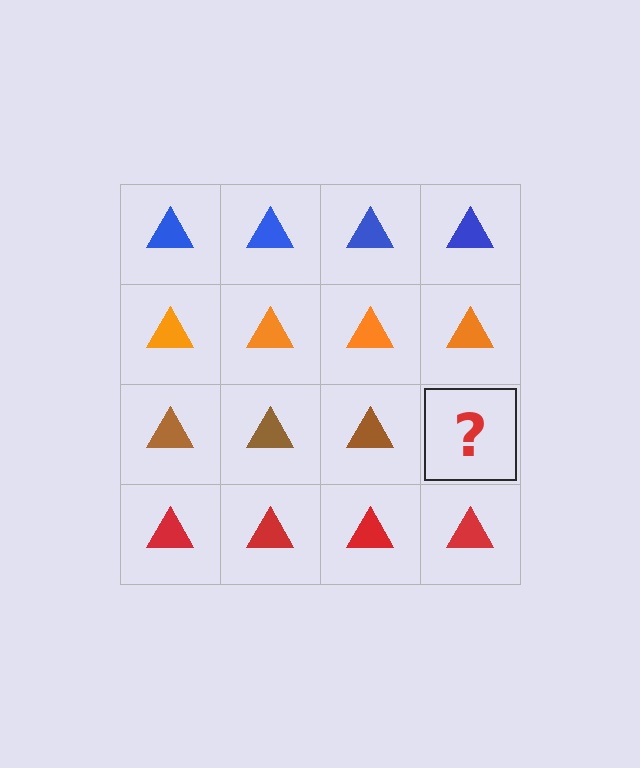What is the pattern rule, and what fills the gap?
The rule is that each row has a consistent color. The gap should be filled with a brown triangle.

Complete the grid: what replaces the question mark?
The question mark should be replaced with a brown triangle.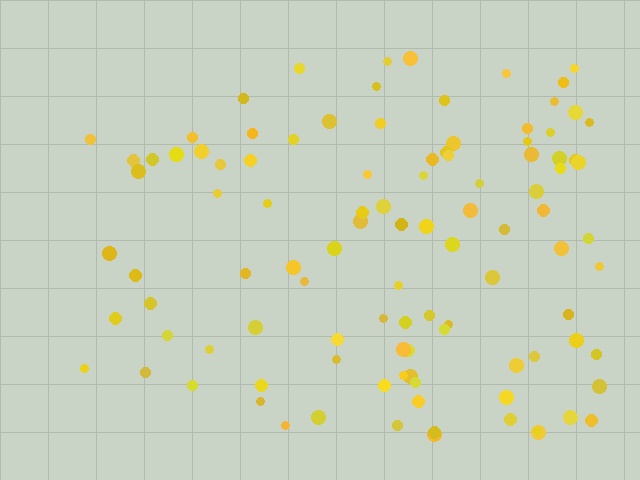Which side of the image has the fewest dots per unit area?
The left.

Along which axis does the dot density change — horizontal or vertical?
Horizontal.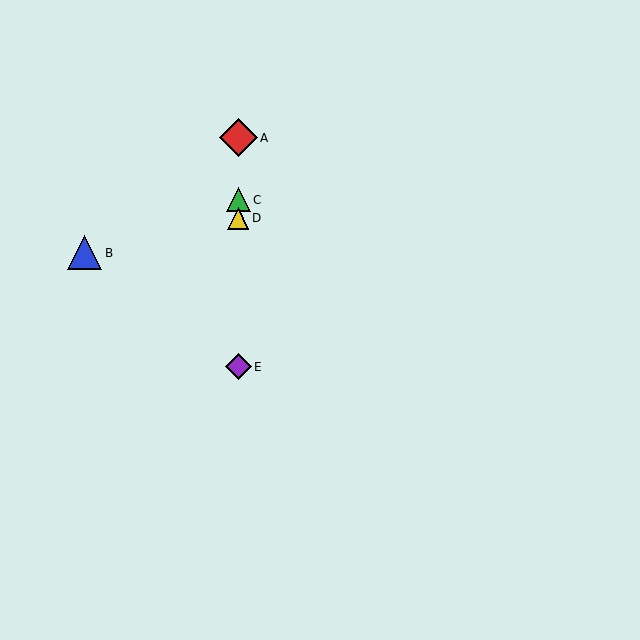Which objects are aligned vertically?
Objects A, C, D, E are aligned vertically.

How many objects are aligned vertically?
4 objects (A, C, D, E) are aligned vertically.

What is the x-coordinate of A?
Object A is at x≈238.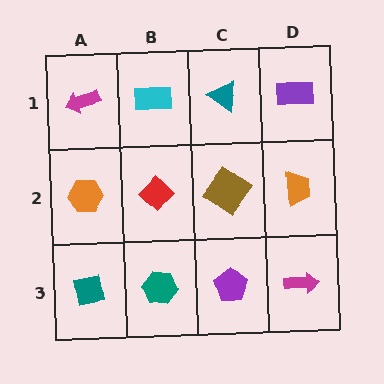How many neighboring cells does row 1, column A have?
2.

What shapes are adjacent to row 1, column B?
A red diamond (row 2, column B), a magenta arrow (row 1, column A), a teal triangle (row 1, column C).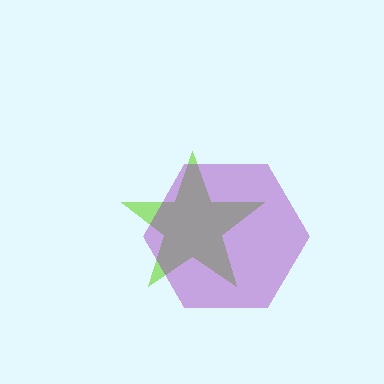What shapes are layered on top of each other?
The layered shapes are: a lime star, a purple hexagon.